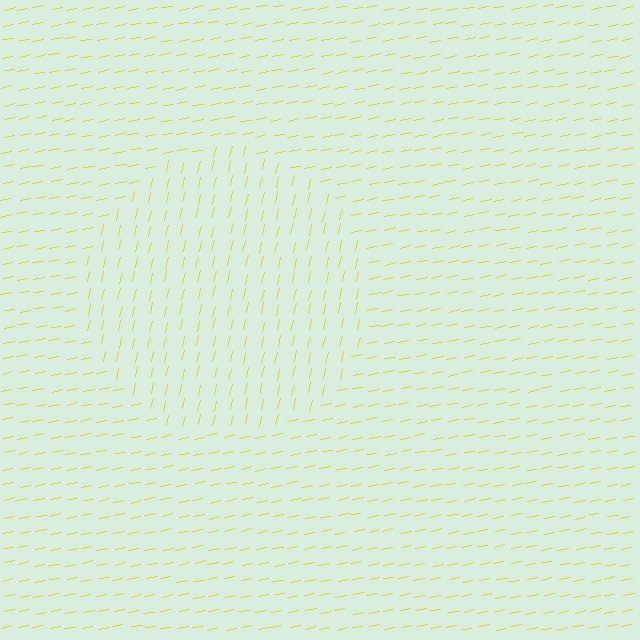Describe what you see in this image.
The image is filled with small yellow line segments. A circle region in the image has lines oriented differently from the surrounding lines, creating a visible texture boundary.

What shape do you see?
I see a circle.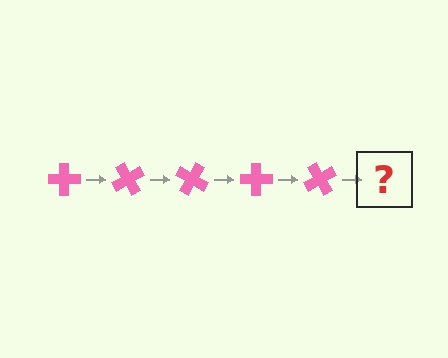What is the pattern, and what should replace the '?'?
The pattern is that the cross rotates 60 degrees each step. The '?' should be a pink cross rotated 300 degrees.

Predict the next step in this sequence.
The next step is a pink cross rotated 300 degrees.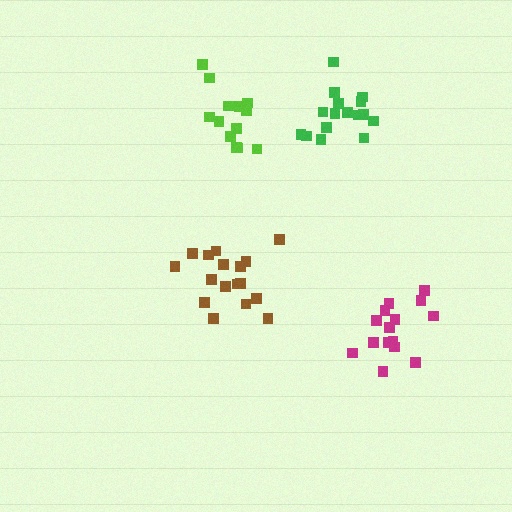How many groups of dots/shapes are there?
There are 4 groups.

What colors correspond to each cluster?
The clusters are colored: lime, green, brown, magenta.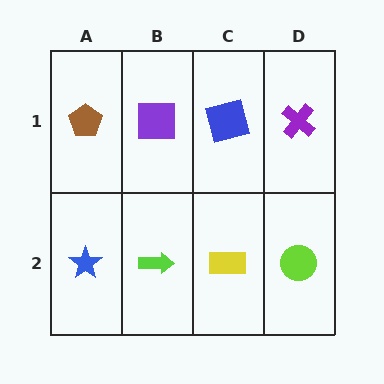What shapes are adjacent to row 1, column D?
A lime circle (row 2, column D), a blue square (row 1, column C).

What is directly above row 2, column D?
A purple cross.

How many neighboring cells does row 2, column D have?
2.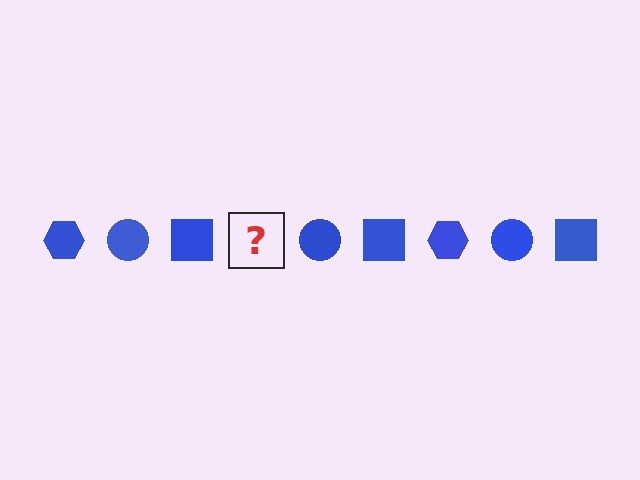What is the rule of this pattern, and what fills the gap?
The rule is that the pattern cycles through hexagon, circle, square shapes in blue. The gap should be filled with a blue hexagon.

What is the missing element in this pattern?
The missing element is a blue hexagon.